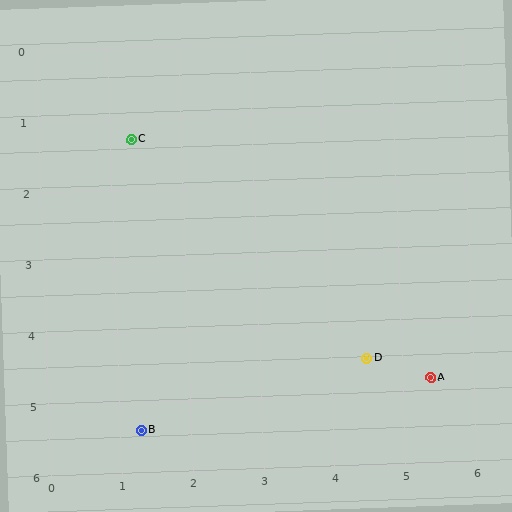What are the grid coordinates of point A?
Point A is at approximately (5.4, 4.8).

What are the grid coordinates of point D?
Point D is at approximately (4.5, 4.5).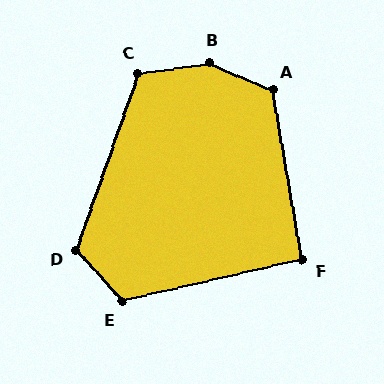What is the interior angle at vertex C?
Approximately 118 degrees (obtuse).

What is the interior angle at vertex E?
Approximately 119 degrees (obtuse).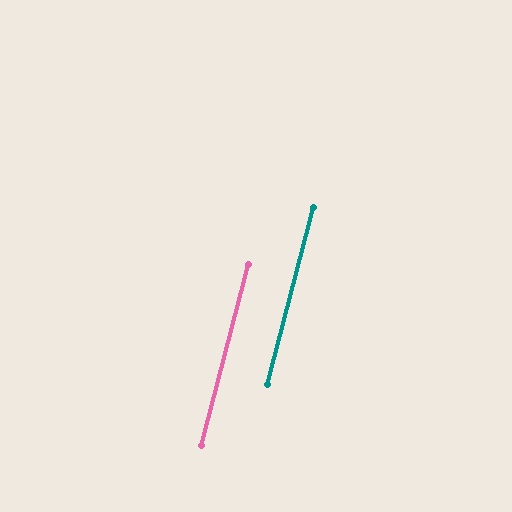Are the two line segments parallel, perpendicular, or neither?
Parallel — their directions differ by only 0.2°.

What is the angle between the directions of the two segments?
Approximately 0 degrees.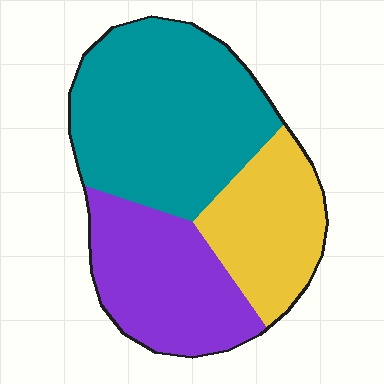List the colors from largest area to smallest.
From largest to smallest: teal, purple, yellow.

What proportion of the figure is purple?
Purple takes up between a quarter and a half of the figure.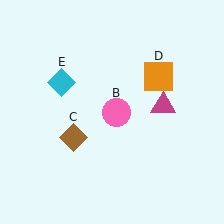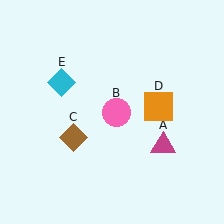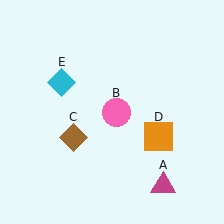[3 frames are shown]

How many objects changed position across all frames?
2 objects changed position: magenta triangle (object A), orange square (object D).